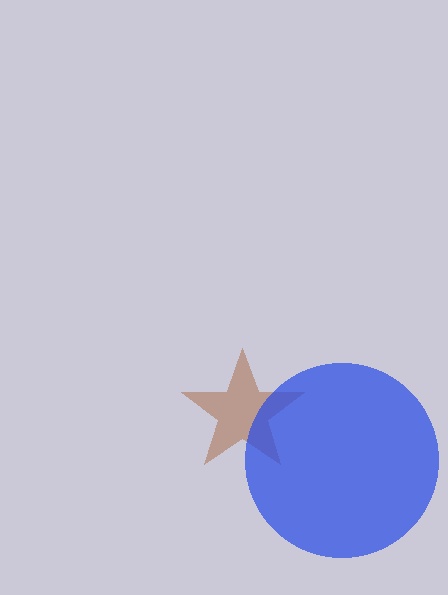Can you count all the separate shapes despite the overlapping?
Yes, there are 2 separate shapes.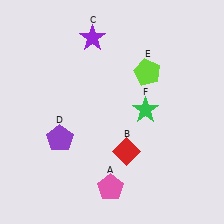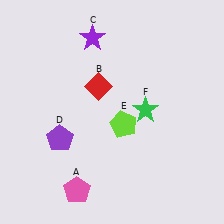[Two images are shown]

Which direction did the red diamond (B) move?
The red diamond (B) moved up.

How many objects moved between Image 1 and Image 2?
3 objects moved between the two images.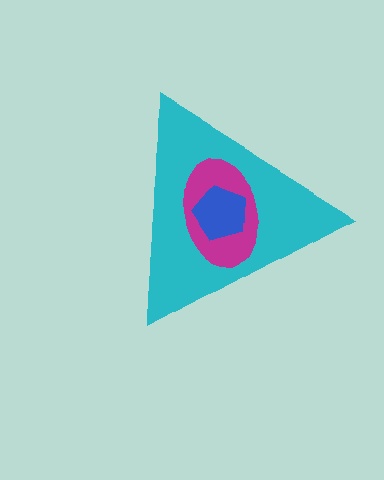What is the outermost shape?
The cyan triangle.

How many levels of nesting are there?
3.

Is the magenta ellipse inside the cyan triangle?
Yes.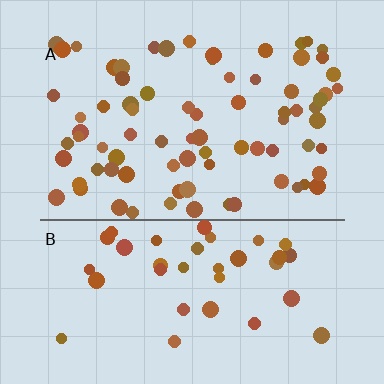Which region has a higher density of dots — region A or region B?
A (the top).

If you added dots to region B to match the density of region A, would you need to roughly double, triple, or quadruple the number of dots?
Approximately double.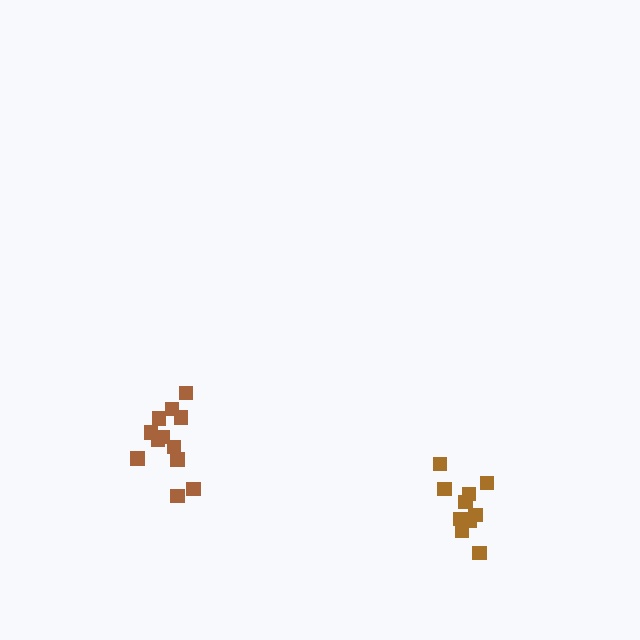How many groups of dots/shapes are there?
There are 2 groups.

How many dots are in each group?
Group 1: 12 dots, Group 2: 10 dots (22 total).